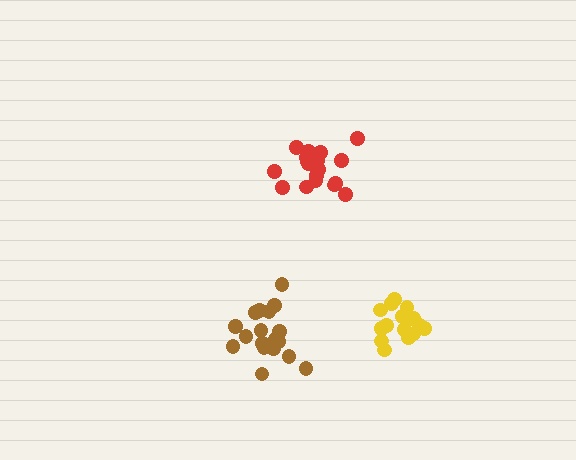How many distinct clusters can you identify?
There are 3 distinct clusters.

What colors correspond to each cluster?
The clusters are colored: red, yellow, brown.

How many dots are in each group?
Group 1: 21 dots, Group 2: 15 dots, Group 3: 18 dots (54 total).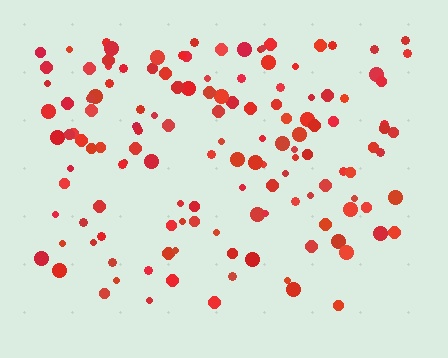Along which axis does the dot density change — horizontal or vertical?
Vertical.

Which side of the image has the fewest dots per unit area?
The bottom.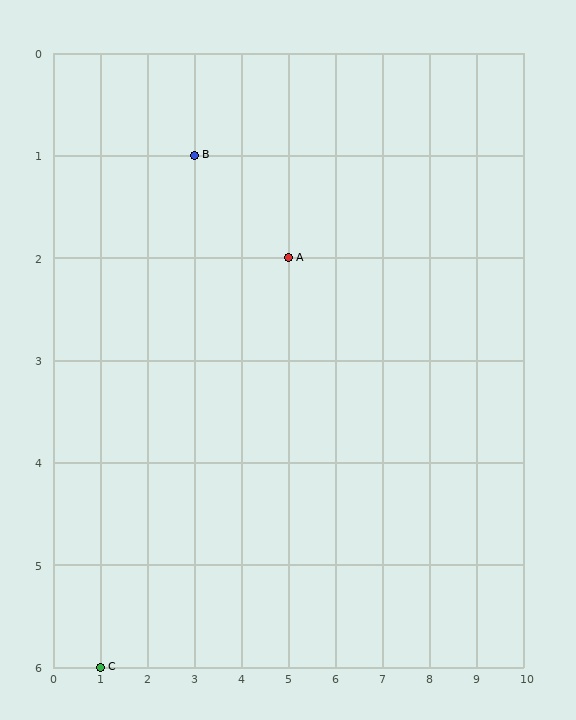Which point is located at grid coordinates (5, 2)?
Point A is at (5, 2).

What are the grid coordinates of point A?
Point A is at grid coordinates (5, 2).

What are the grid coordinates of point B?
Point B is at grid coordinates (3, 1).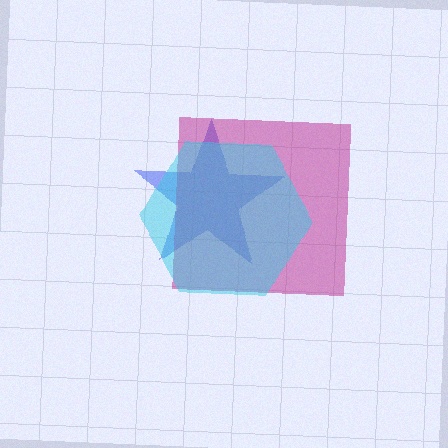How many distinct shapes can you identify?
There are 3 distinct shapes: a blue star, a magenta square, a cyan hexagon.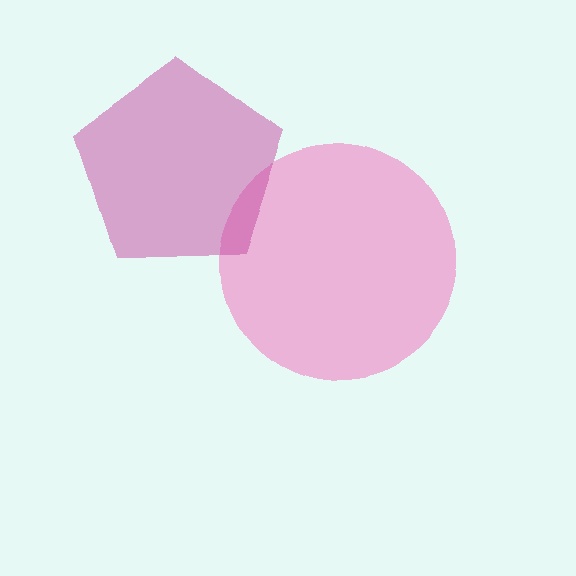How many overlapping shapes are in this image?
There are 2 overlapping shapes in the image.